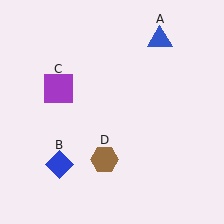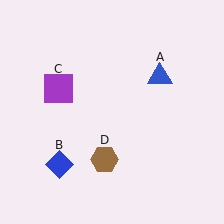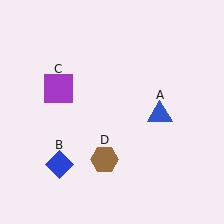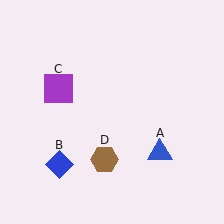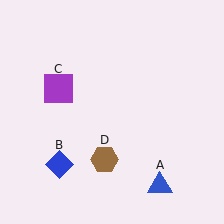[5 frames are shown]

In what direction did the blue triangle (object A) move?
The blue triangle (object A) moved down.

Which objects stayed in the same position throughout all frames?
Blue diamond (object B) and purple square (object C) and brown hexagon (object D) remained stationary.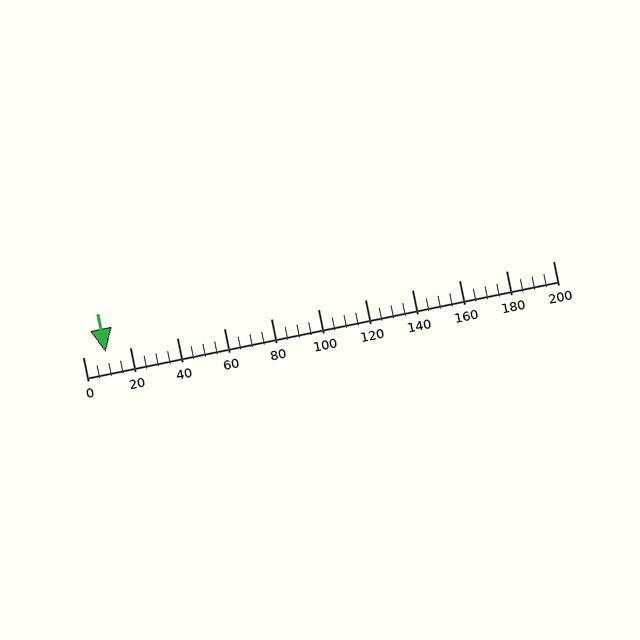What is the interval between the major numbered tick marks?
The major tick marks are spaced 20 units apart.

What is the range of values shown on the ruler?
The ruler shows values from 0 to 200.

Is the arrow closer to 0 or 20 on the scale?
The arrow is closer to 0.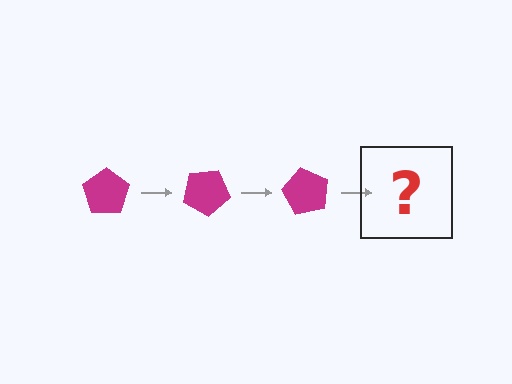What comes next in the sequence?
The next element should be a magenta pentagon rotated 90 degrees.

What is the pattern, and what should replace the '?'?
The pattern is that the pentagon rotates 30 degrees each step. The '?' should be a magenta pentagon rotated 90 degrees.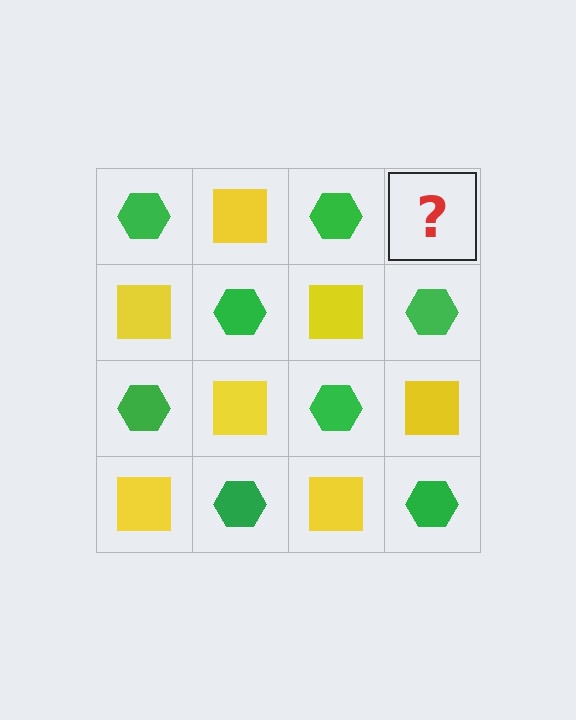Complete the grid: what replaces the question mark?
The question mark should be replaced with a yellow square.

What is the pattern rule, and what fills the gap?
The rule is that it alternates green hexagon and yellow square in a checkerboard pattern. The gap should be filled with a yellow square.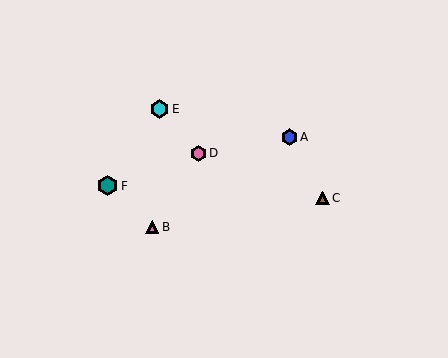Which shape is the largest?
The teal hexagon (labeled F) is the largest.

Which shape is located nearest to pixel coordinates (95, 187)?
The teal hexagon (labeled F) at (108, 186) is nearest to that location.